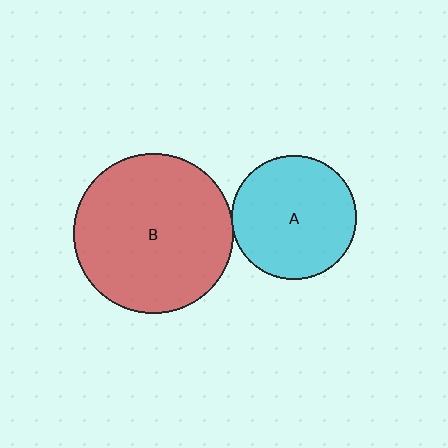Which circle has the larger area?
Circle B (red).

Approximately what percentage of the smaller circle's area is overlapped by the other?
Approximately 5%.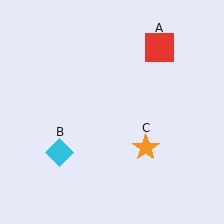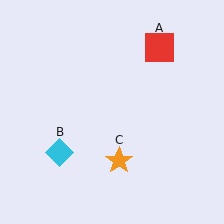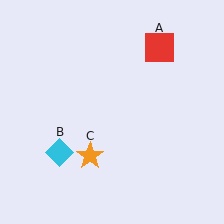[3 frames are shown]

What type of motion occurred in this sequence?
The orange star (object C) rotated clockwise around the center of the scene.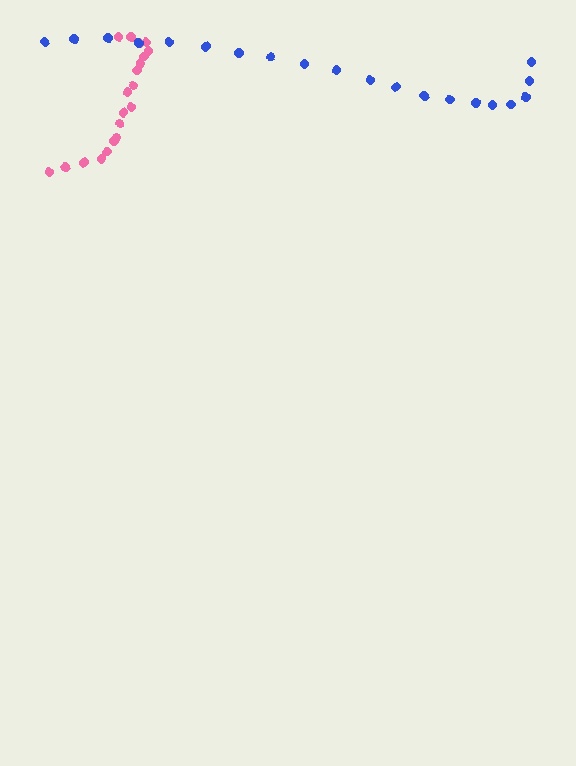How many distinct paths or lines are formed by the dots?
There are 2 distinct paths.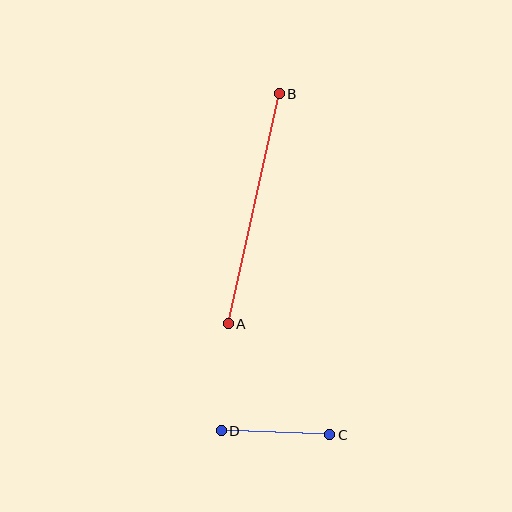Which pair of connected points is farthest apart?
Points A and B are farthest apart.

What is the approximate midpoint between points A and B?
The midpoint is at approximately (254, 209) pixels.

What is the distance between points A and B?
The distance is approximately 236 pixels.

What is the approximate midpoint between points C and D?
The midpoint is at approximately (275, 433) pixels.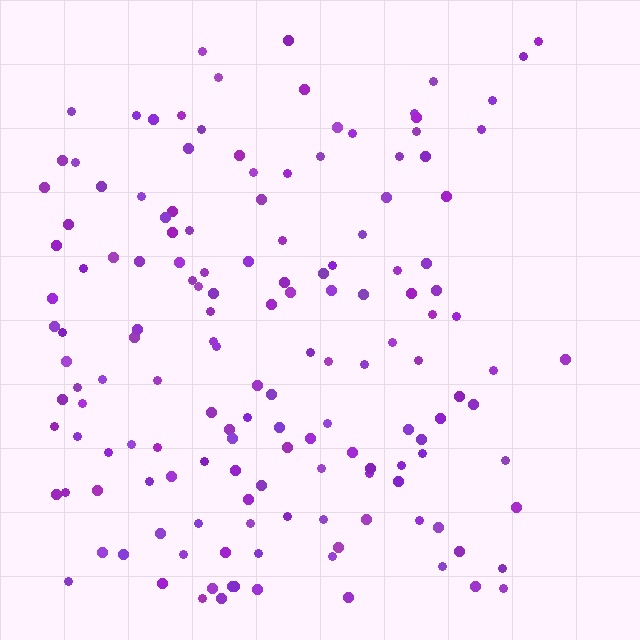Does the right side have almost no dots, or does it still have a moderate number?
Still a moderate number, just noticeably fewer than the left.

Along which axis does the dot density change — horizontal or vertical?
Horizontal.